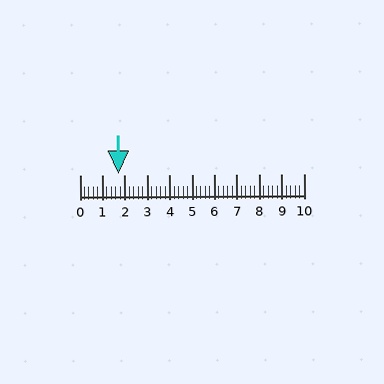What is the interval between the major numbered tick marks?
The major tick marks are spaced 1 units apart.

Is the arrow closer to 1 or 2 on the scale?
The arrow is closer to 2.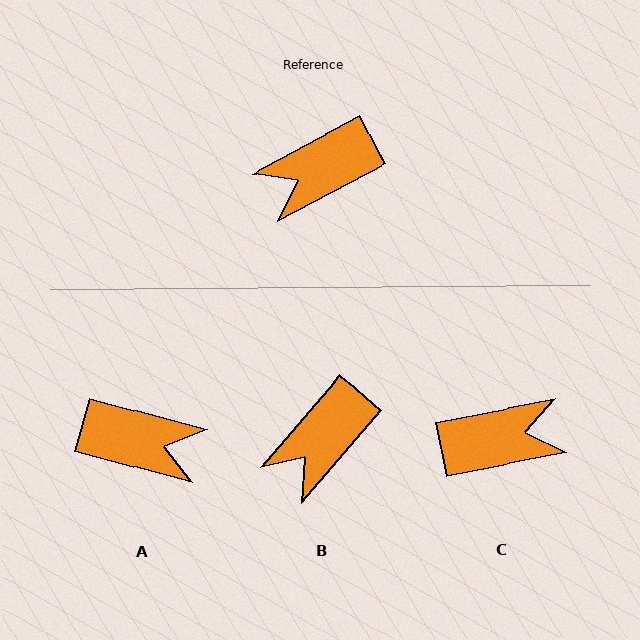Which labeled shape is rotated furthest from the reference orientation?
C, about 163 degrees away.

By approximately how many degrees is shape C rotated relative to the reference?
Approximately 163 degrees counter-clockwise.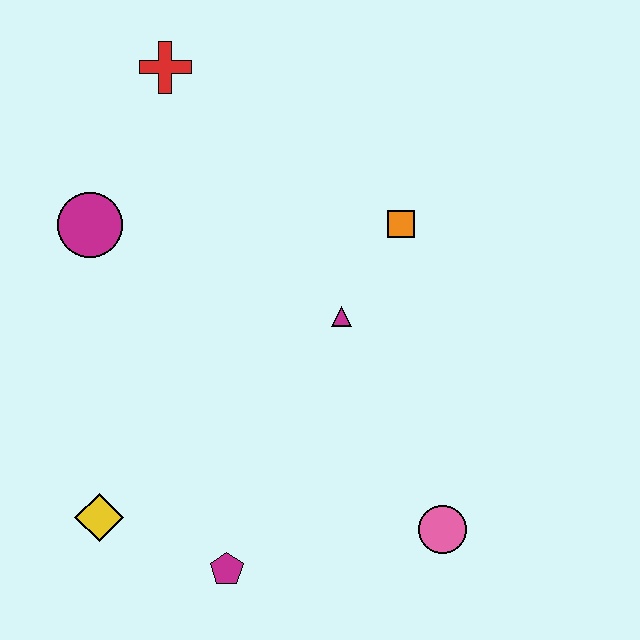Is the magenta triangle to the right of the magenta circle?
Yes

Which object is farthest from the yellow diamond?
The red cross is farthest from the yellow diamond.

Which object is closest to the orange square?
The magenta triangle is closest to the orange square.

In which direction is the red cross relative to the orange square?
The red cross is to the left of the orange square.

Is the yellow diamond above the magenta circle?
No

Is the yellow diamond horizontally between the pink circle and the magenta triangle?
No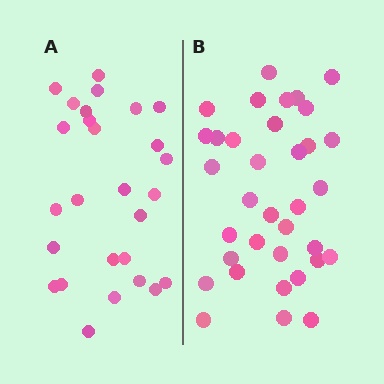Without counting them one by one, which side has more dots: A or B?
Region B (the right region) has more dots.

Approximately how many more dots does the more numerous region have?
Region B has roughly 8 or so more dots than region A.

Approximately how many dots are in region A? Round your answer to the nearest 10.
About 30 dots. (The exact count is 27, which rounds to 30.)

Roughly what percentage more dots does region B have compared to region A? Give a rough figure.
About 30% more.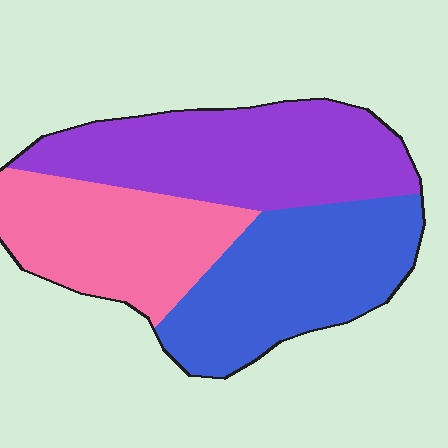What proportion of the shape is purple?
Purple takes up between a third and a half of the shape.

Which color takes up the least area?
Pink, at roughly 30%.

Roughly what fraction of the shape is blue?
Blue takes up about one third (1/3) of the shape.